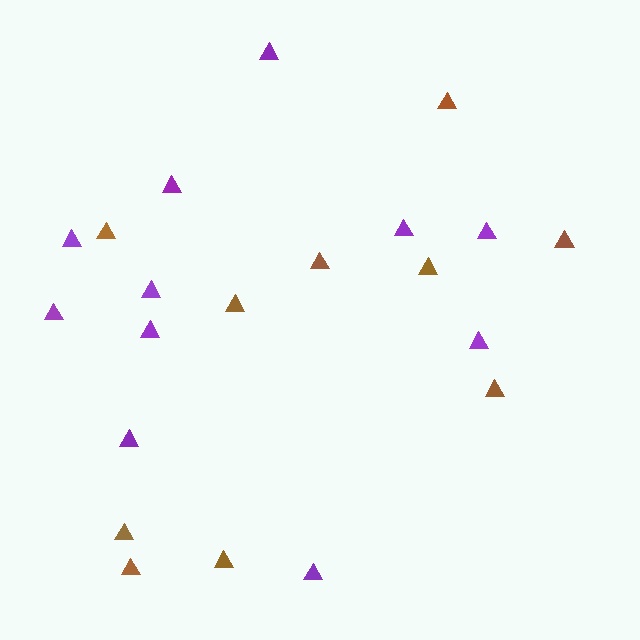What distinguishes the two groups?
There are 2 groups: one group of purple triangles (11) and one group of brown triangles (10).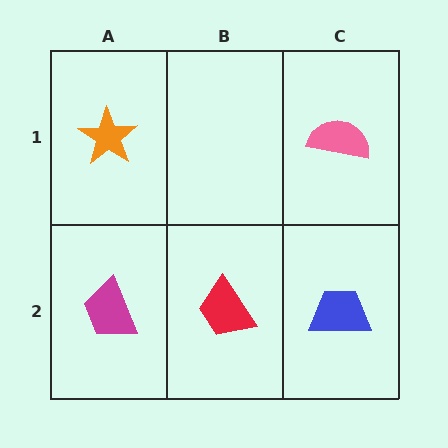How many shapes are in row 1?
2 shapes.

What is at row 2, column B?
A red trapezoid.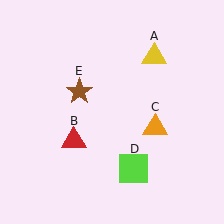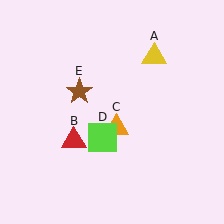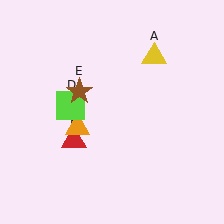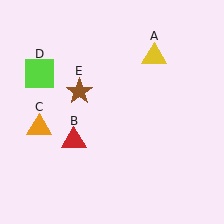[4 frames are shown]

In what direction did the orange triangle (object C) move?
The orange triangle (object C) moved left.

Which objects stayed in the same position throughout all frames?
Yellow triangle (object A) and red triangle (object B) and brown star (object E) remained stationary.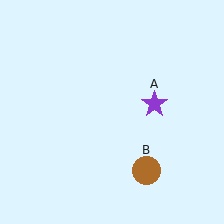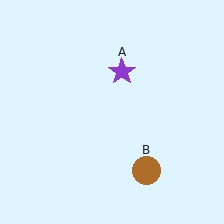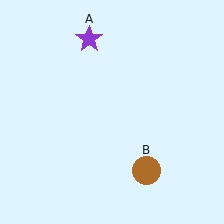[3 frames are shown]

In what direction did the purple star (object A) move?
The purple star (object A) moved up and to the left.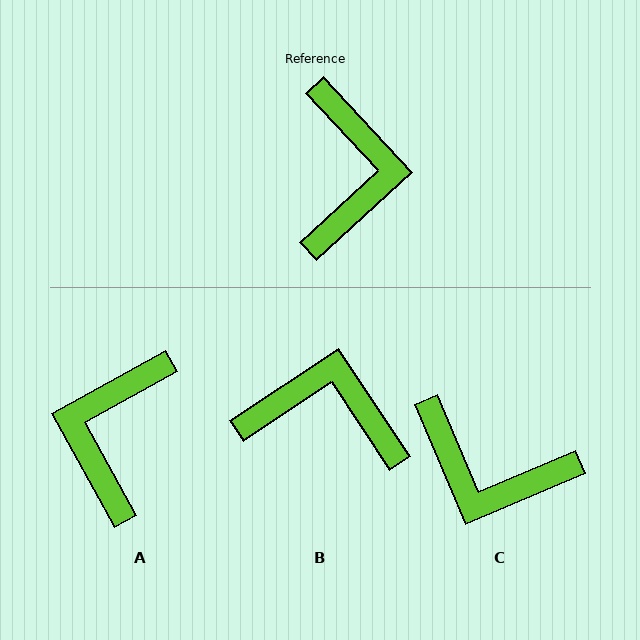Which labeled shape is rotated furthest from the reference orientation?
A, about 166 degrees away.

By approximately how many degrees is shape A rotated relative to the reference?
Approximately 166 degrees counter-clockwise.